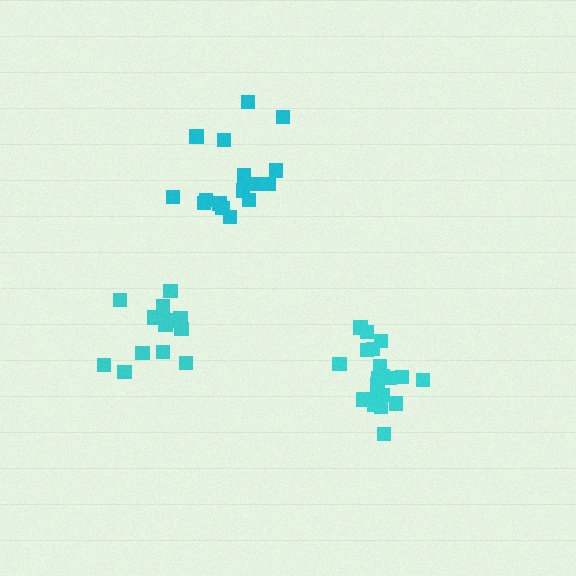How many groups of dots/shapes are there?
There are 3 groups.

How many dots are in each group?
Group 1: 20 dots, Group 2: 17 dots, Group 3: 14 dots (51 total).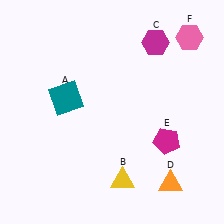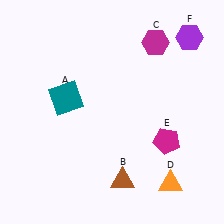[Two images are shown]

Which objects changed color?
B changed from yellow to brown. F changed from pink to purple.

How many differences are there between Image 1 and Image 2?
There are 2 differences between the two images.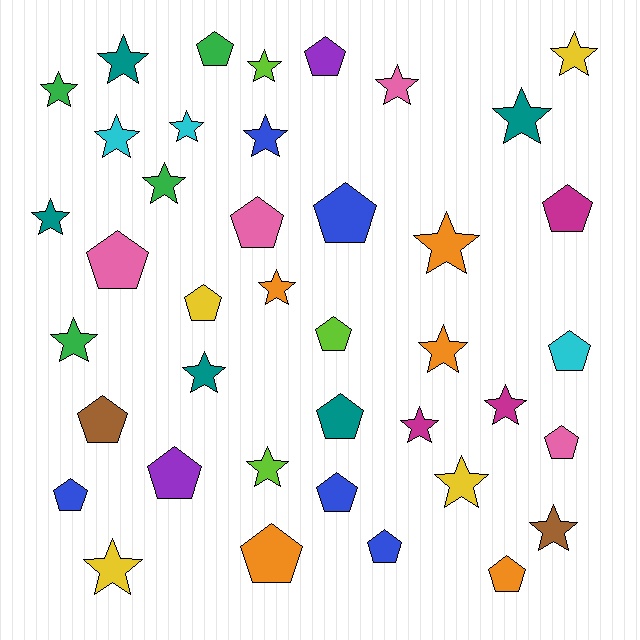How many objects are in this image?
There are 40 objects.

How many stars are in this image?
There are 22 stars.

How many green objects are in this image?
There are 4 green objects.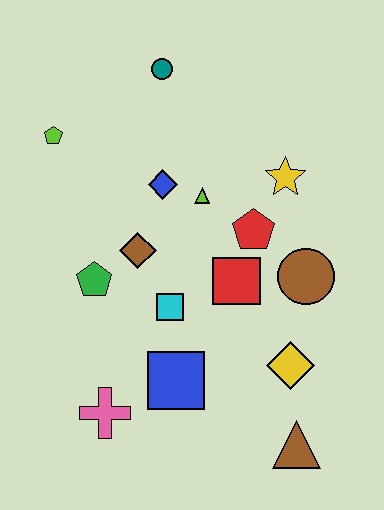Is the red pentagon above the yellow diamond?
Yes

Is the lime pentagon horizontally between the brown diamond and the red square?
No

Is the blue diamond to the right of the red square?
No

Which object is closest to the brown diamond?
The green pentagon is closest to the brown diamond.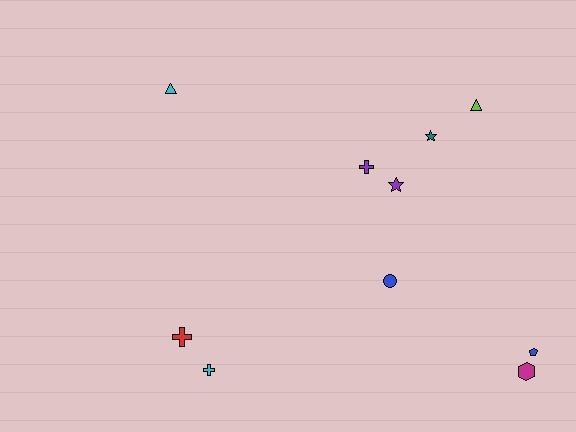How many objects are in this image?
There are 10 objects.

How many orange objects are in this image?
There are no orange objects.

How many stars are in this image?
There are 2 stars.